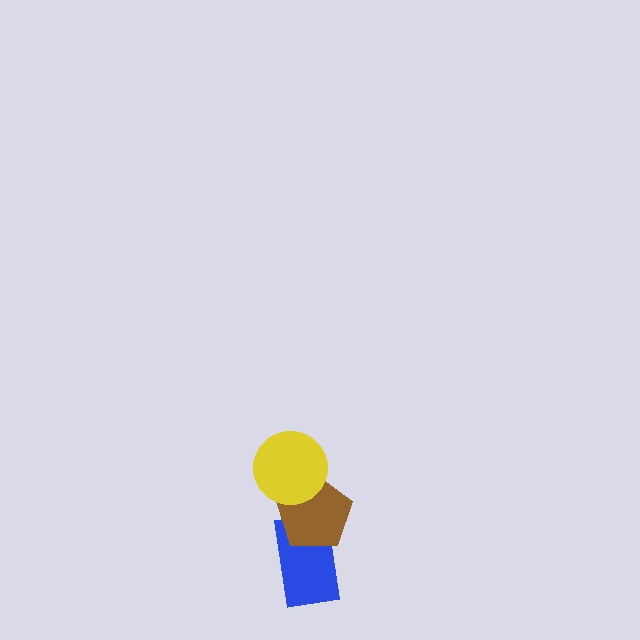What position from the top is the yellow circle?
The yellow circle is 1st from the top.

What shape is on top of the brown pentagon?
The yellow circle is on top of the brown pentagon.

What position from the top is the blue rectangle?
The blue rectangle is 3rd from the top.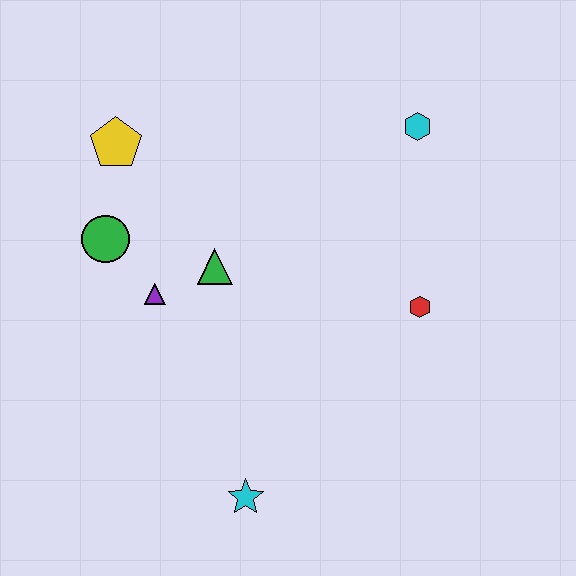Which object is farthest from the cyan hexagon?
The cyan star is farthest from the cyan hexagon.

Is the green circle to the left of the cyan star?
Yes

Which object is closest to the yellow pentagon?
The green circle is closest to the yellow pentagon.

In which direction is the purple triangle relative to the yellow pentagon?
The purple triangle is below the yellow pentagon.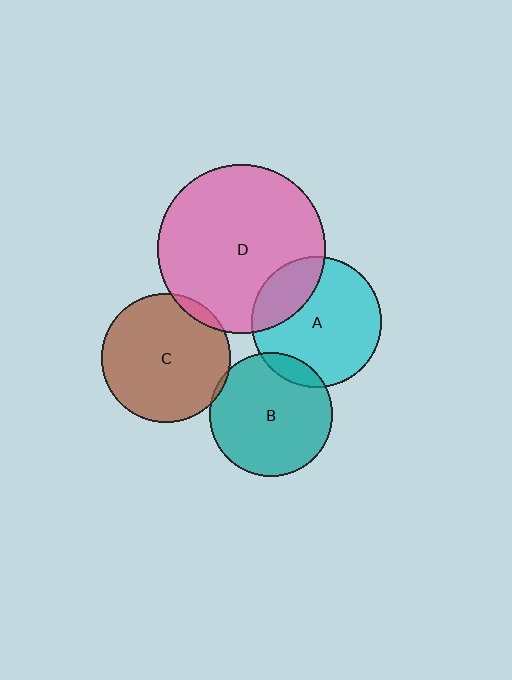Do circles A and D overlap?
Yes.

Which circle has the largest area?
Circle D (pink).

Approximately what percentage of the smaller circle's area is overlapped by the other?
Approximately 25%.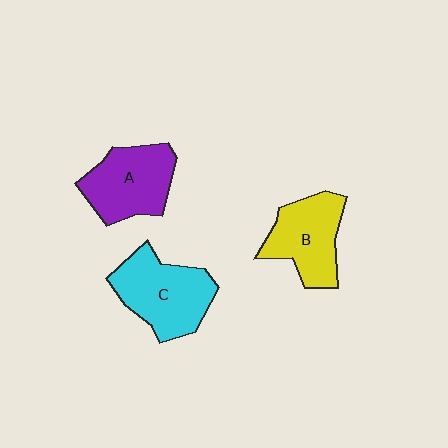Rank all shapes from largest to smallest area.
From largest to smallest: C (cyan), A (purple), B (yellow).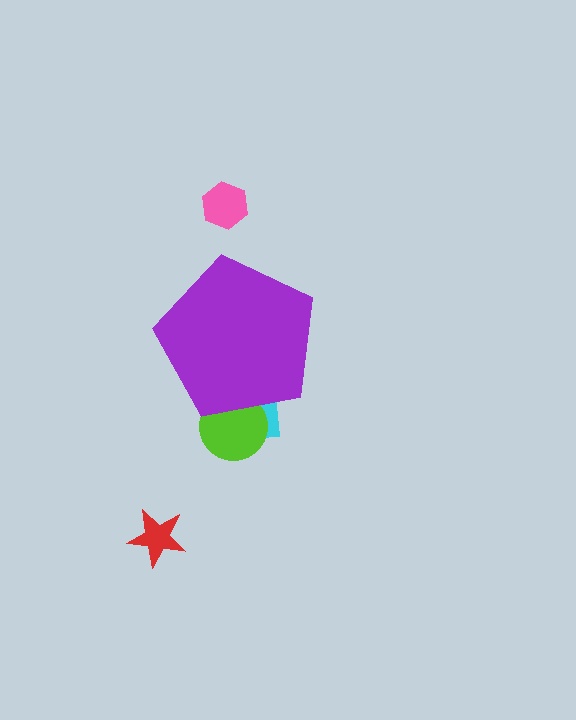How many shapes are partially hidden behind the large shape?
2 shapes are partially hidden.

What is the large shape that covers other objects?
A purple pentagon.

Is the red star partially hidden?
No, the red star is fully visible.